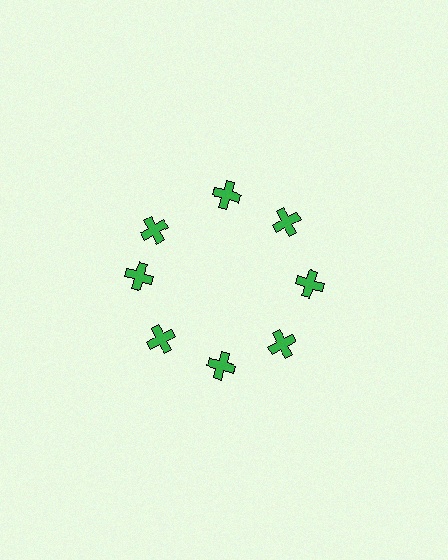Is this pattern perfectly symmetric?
No. The 8 green crosses are arranged in a ring, but one element near the 10 o'clock position is rotated out of alignment along the ring, breaking the 8-fold rotational symmetry.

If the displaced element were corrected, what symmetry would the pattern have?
It would have 8-fold rotational symmetry — the pattern would map onto itself every 45 degrees.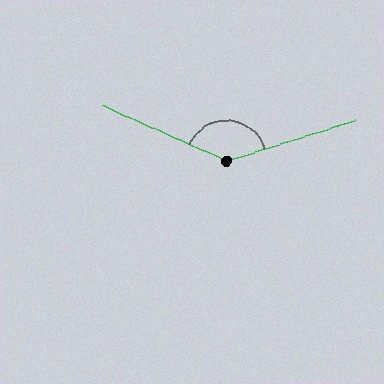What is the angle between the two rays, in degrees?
Approximately 139 degrees.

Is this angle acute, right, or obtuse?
It is obtuse.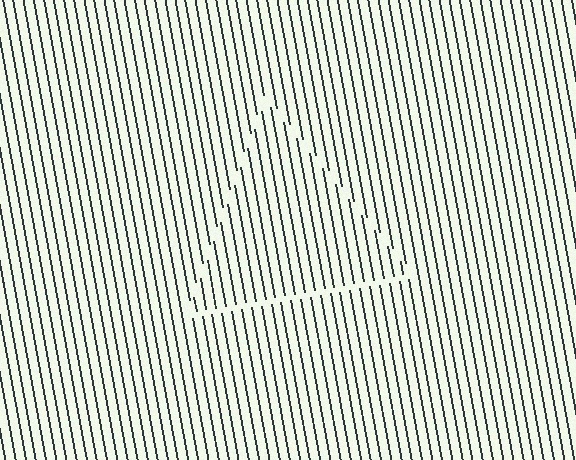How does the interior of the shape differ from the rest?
The interior of the shape contains the same grating, shifted by half a period — the contour is defined by the phase discontinuity where line-ends from the inner and outer gratings abut.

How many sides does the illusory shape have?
3 sides — the line-ends trace a triangle.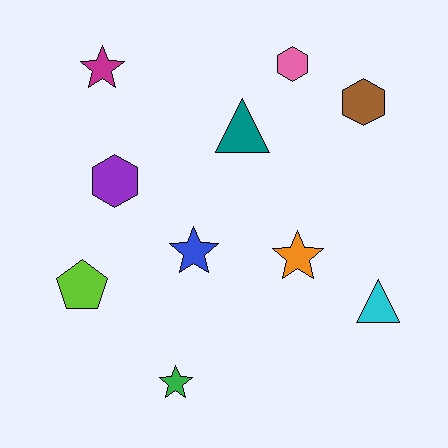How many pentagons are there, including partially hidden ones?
There is 1 pentagon.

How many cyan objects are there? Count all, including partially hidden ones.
There is 1 cyan object.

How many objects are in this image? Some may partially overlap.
There are 10 objects.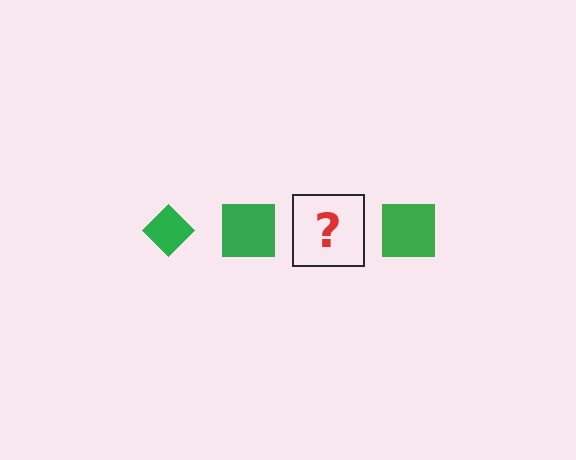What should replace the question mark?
The question mark should be replaced with a green diamond.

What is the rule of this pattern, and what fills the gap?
The rule is that the pattern cycles through diamond, square shapes in green. The gap should be filled with a green diamond.